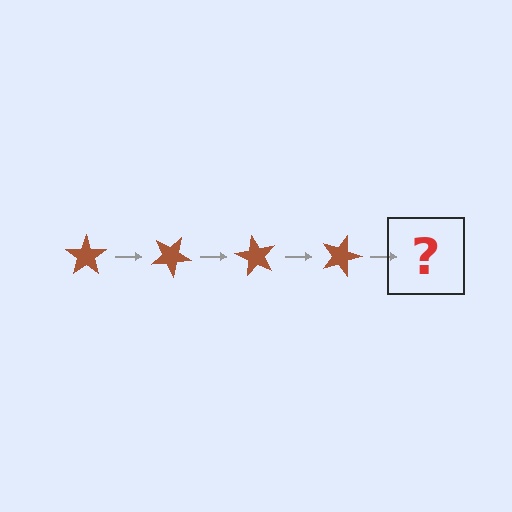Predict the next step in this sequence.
The next step is a brown star rotated 120 degrees.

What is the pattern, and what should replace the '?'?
The pattern is that the star rotates 30 degrees each step. The '?' should be a brown star rotated 120 degrees.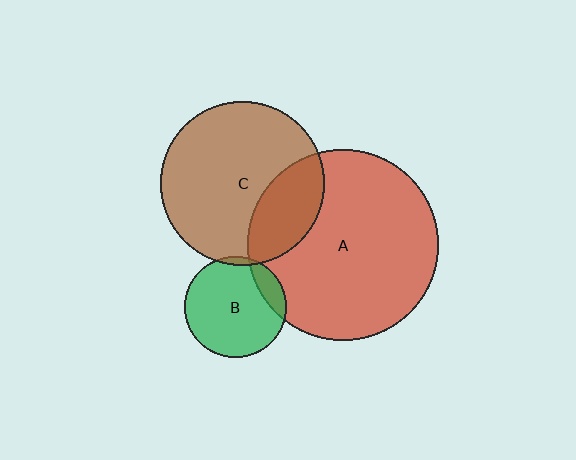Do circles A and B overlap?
Yes.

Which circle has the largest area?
Circle A (red).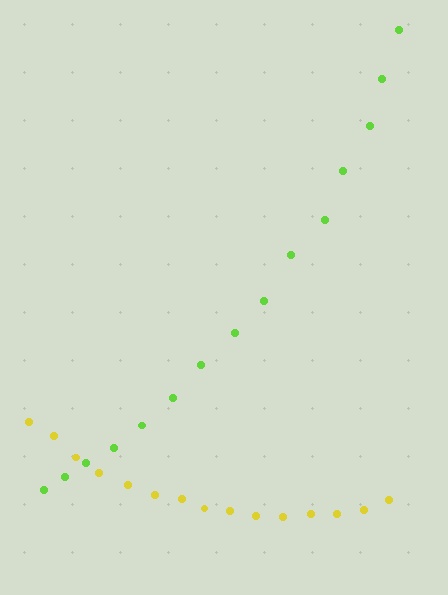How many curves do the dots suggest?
There are 2 distinct paths.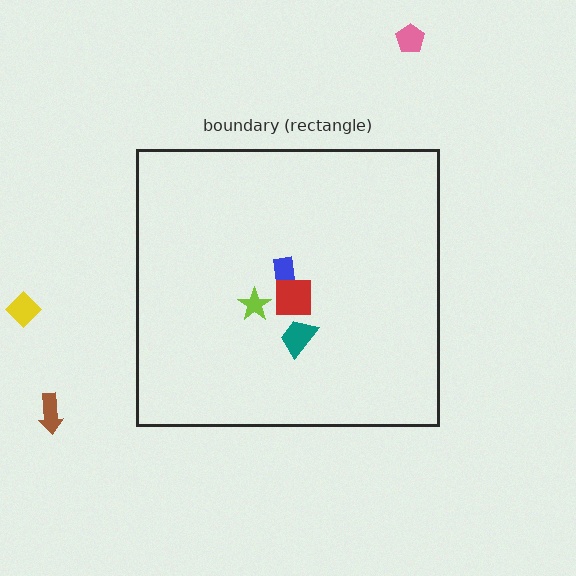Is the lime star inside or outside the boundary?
Inside.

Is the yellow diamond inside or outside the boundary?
Outside.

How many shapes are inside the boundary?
4 inside, 3 outside.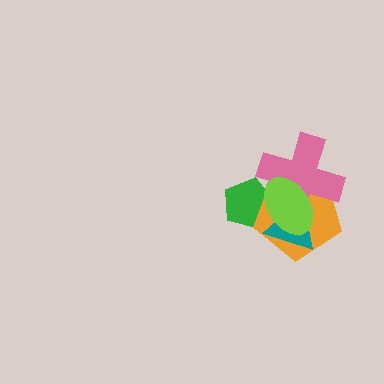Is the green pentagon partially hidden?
Yes, it is partially covered by another shape.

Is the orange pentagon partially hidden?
Yes, it is partially covered by another shape.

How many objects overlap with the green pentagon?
4 objects overlap with the green pentagon.